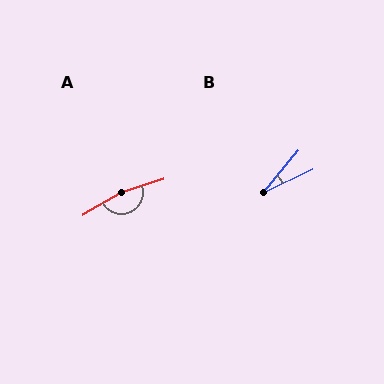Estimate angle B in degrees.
Approximately 25 degrees.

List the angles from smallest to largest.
B (25°), A (168°).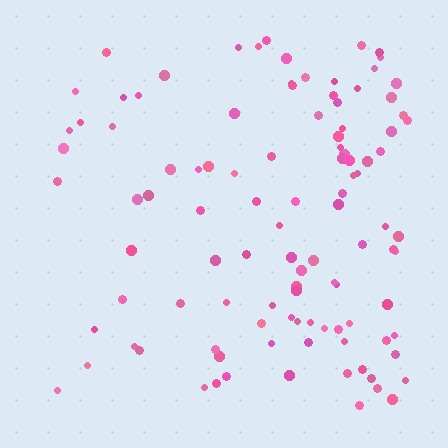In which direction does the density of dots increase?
From left to right, with the right side densest.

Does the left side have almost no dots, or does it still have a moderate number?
Still a moderate number, just noticeably fewer than the right.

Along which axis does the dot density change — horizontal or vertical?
Horizontal.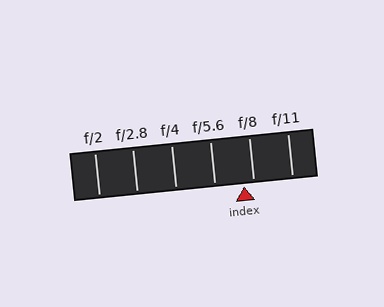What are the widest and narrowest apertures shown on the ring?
The widest aperture shown is f/2 and the narrowest is f/11.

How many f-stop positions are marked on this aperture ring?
There are 6 f-stop positions marked.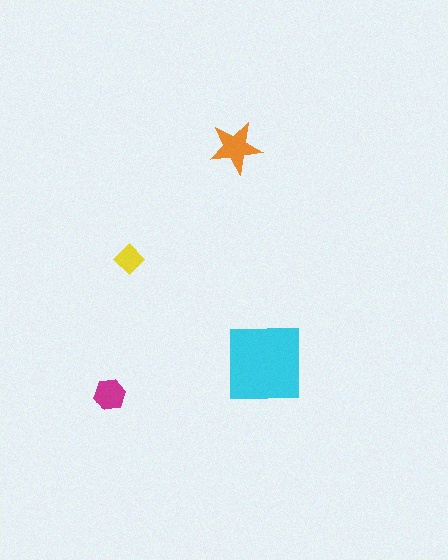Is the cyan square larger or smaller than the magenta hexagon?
Larger.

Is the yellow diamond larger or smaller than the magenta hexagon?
Smaller.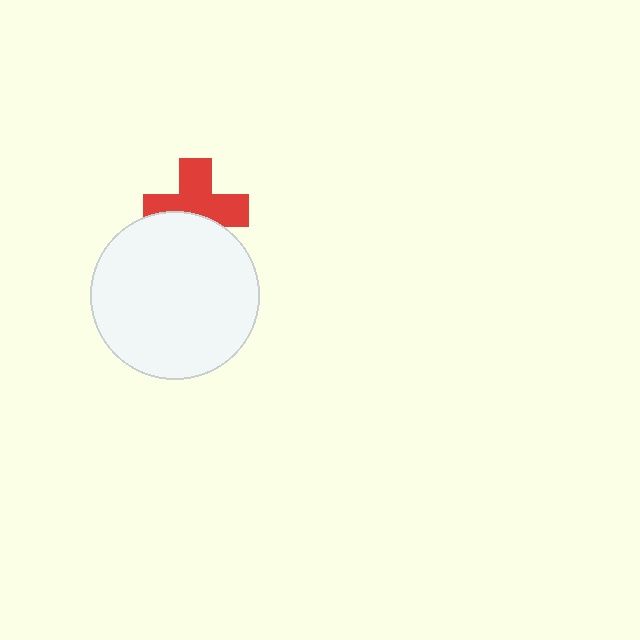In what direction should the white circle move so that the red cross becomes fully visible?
The white circle should move down. That is the shortest direction to clear the overlap and leave the red cross fully visible.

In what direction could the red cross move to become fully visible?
The red cross could move up. That would shift it out from behind the white circle entirely.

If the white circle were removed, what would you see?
You would see the complete red cross.